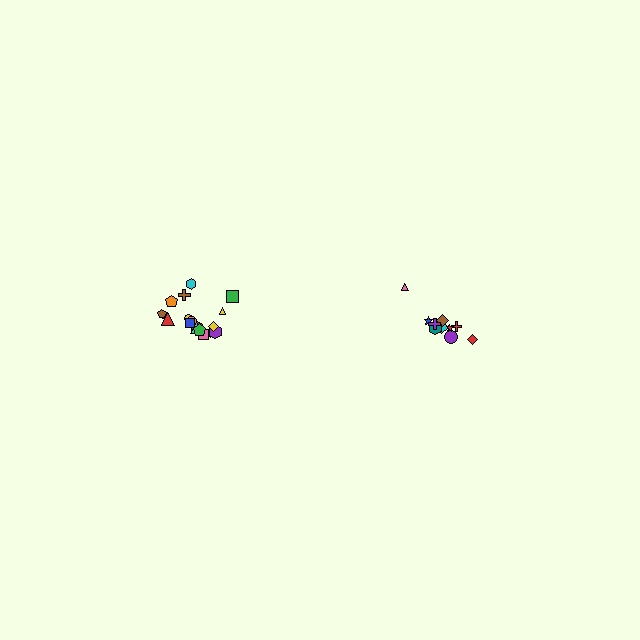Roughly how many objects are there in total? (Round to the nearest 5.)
Roughly 30 objects in total.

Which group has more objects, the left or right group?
The left group.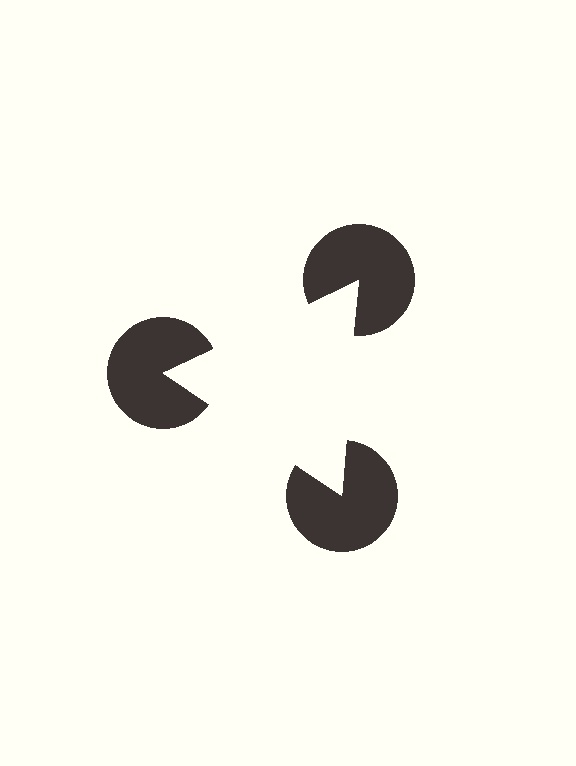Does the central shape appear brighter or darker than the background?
It typically appears slightly brighter than the background, even though no actual brightness change is drawn.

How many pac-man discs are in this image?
There are 3 — one at each vertex of the illusory triangle.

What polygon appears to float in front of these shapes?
An illusory triangle — its edges are inferred from the aligned wedge cuts in the pac-man discs, not physically drawn.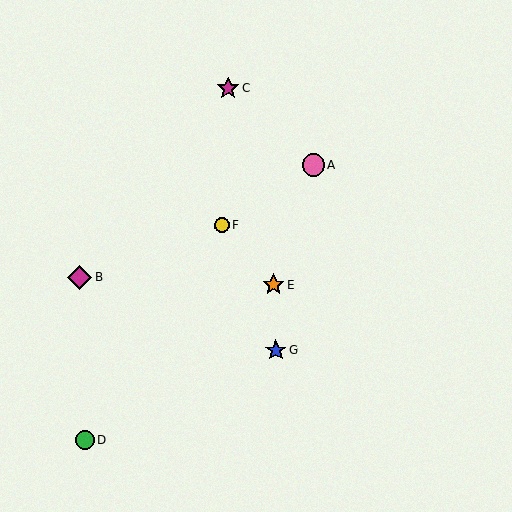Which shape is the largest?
The magenta diamond (labeled B) is the largest.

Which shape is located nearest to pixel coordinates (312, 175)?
The pink circle (labeled A) at (313, 165) is nearest to that location.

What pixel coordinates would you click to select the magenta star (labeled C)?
Click at (228, 89) to select the magenta star C.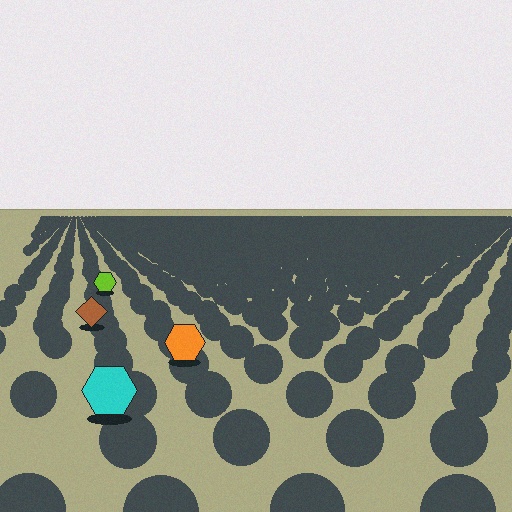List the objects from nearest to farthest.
From nearest to farthest: the cyan hexagon, the orange hexagon, the brown diamond, the lime hexagon.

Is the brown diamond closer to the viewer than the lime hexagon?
Yes. The brown diamond is closer — you can tell from the texture gradient: the ground texture is coarser near it.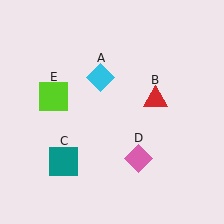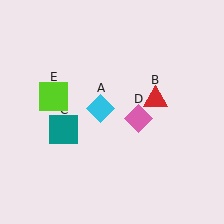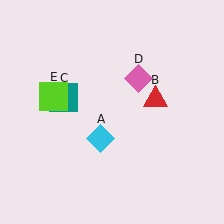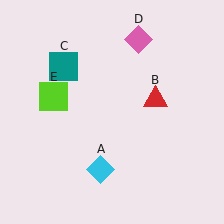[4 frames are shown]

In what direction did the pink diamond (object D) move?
The pink diamond (object D) moved up.